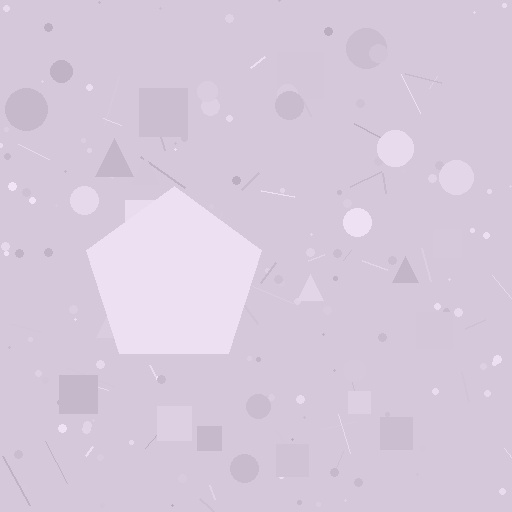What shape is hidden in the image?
A pentagon is hidden in the image.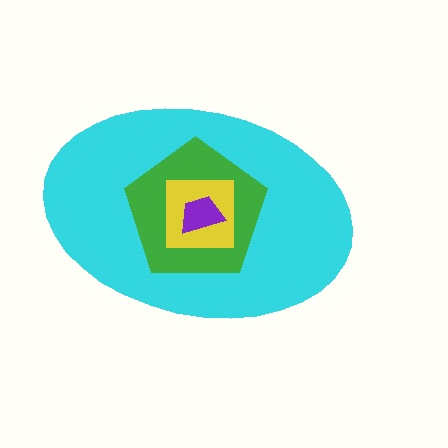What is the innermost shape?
The purple trapezoid.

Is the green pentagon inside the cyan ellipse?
Yes.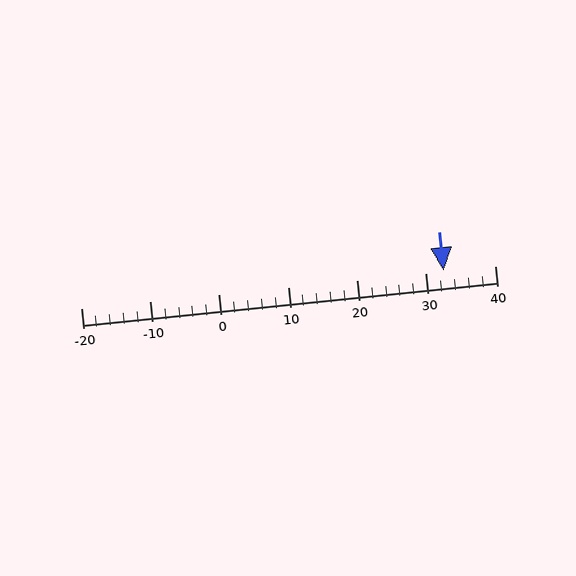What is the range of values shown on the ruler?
The ruler shows values from -20 to 40.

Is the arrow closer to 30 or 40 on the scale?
The arrow is closer to 30.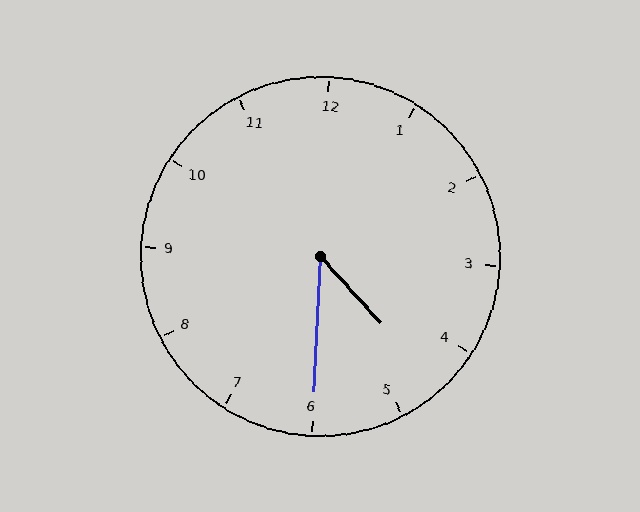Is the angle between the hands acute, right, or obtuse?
It is acute.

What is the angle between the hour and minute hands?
Approximately 45 degrees.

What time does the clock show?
4:30.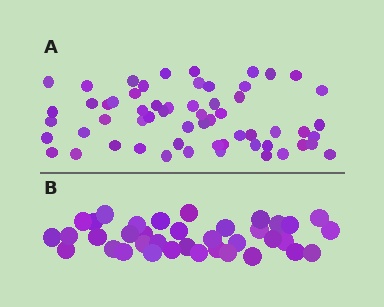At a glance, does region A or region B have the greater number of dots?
Region A (the top region) has more dots.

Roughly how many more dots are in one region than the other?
Region A has approximately 20 more dots than region B.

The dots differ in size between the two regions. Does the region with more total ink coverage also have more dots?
No. Region B has more total ink coverage because its dots are larger, but region A actually contains more individual dots. Total area can be misleading — the number of items is what matters here.